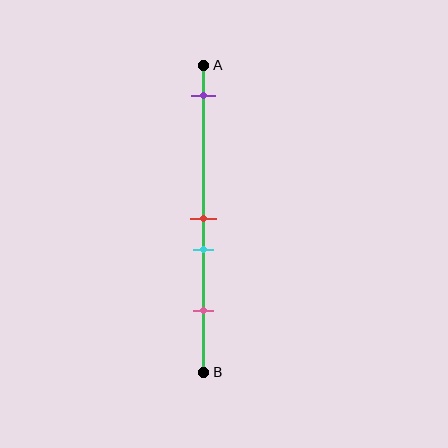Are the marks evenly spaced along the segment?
No, the marks are not evenly spaced.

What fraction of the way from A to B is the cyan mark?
The cyan mark is approximately 60% (0.6) of the way from A to B.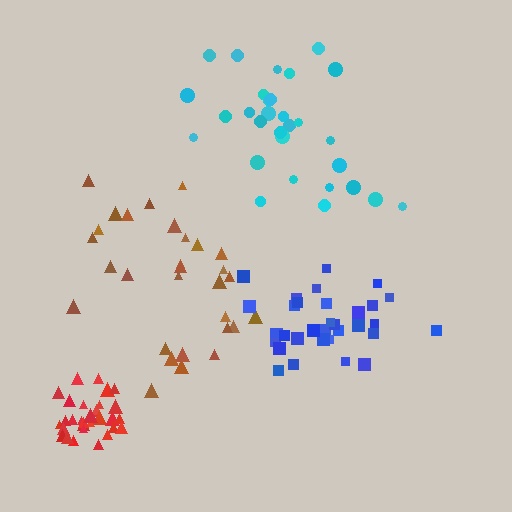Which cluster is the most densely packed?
Red.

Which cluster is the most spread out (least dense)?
Brown.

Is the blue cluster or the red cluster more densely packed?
Red.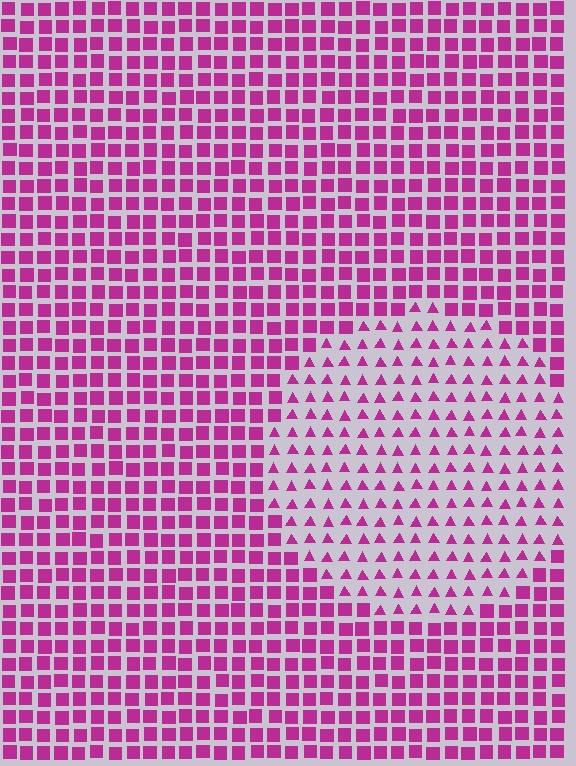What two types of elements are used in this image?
The image uses triangles inside the circle region and squares outside it.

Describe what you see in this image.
The image is filled with small magenta elements arranged in a uniform grid. A circle-shaped region contains triangles, while the surrounding area contains squares. The boundary is defined purely by the change in element shape.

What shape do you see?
I see a circle.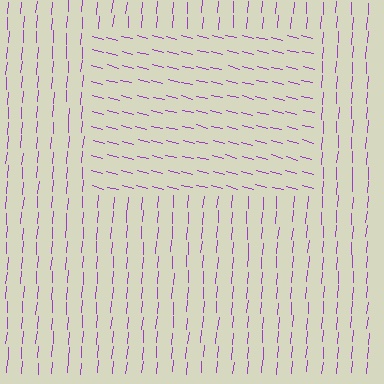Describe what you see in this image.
The image is filled with small purple line segments. A rectangle region in the image has lines oriented differently from the surrounding lines, creating a visible texture boundary.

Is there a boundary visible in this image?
Yes, there is a texture boundary formed by a change in line orientation.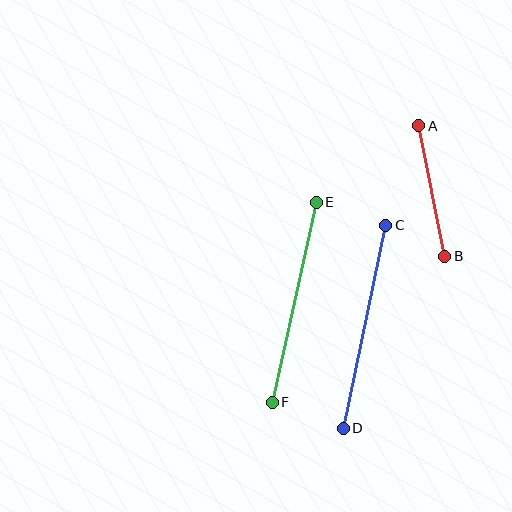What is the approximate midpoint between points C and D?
The midpoint is at approximately (365, 327) pixels.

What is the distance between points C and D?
The distance is approximately 207 pixels.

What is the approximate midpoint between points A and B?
The midpoint is at approximately (432, 191) pixels.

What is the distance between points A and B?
The distance is approximately 133 pixels.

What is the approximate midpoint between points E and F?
The midpoint is at approximately (294, 302) pixels.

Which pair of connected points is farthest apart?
Points C and D are farthest apart.